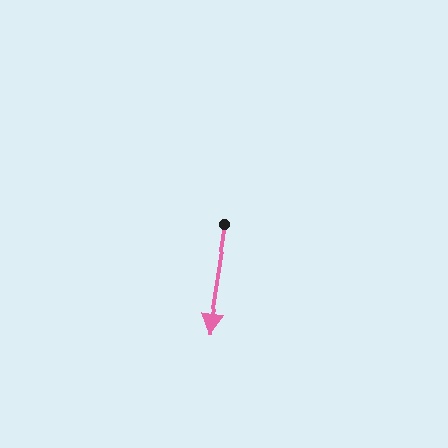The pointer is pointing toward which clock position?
Roughly 6 o'clock.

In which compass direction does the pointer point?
South.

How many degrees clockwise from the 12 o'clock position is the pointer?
Approximately 189 degrees.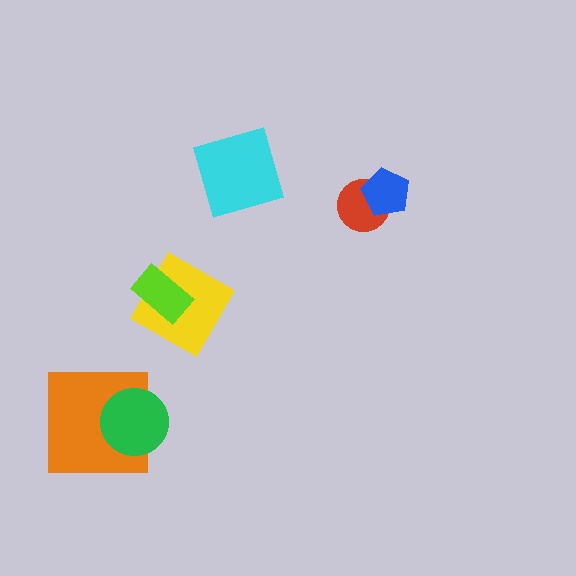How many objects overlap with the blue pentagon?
1 object overlaps with the blue pentagon.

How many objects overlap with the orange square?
1 object overlaps with the orange square.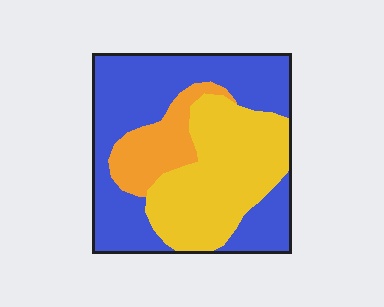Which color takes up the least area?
Orange, at roughly 15%.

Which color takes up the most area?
Blue, at roughly 50%.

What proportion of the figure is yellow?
Yellow takes up between a third and a half of the figure.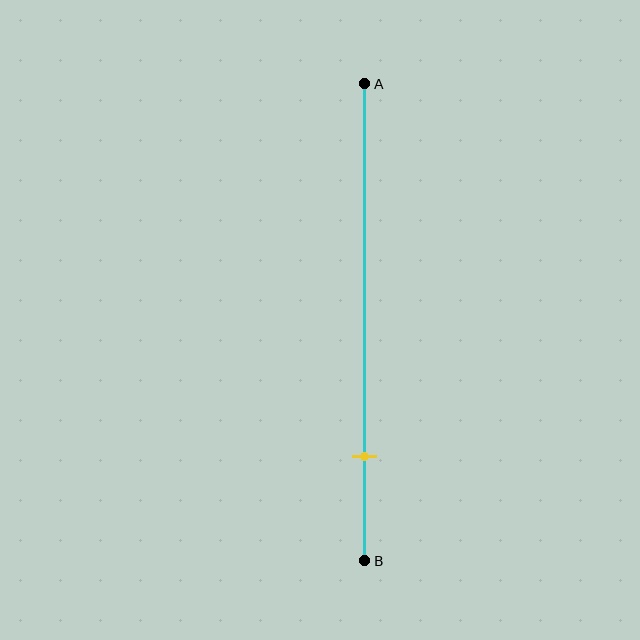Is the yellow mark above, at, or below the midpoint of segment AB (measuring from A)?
The yellow mark is below the midpoint of segment AB.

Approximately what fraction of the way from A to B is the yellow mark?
The yellow mark is approximately 80% of the way from A to B.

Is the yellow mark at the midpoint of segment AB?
No, the mark is at about 80% from A, not at the 50% midpoint.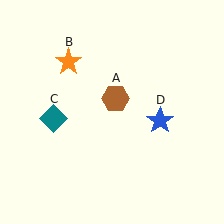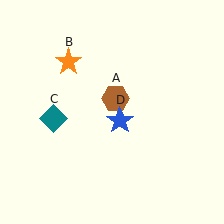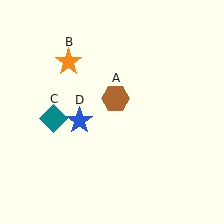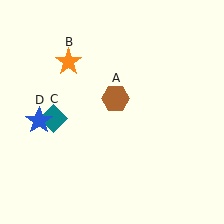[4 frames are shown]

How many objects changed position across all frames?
1 object changed position: blue star (object D).